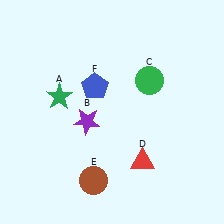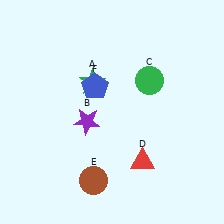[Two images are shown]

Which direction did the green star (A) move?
The green star (A) moved right.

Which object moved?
The green star (A) moved right.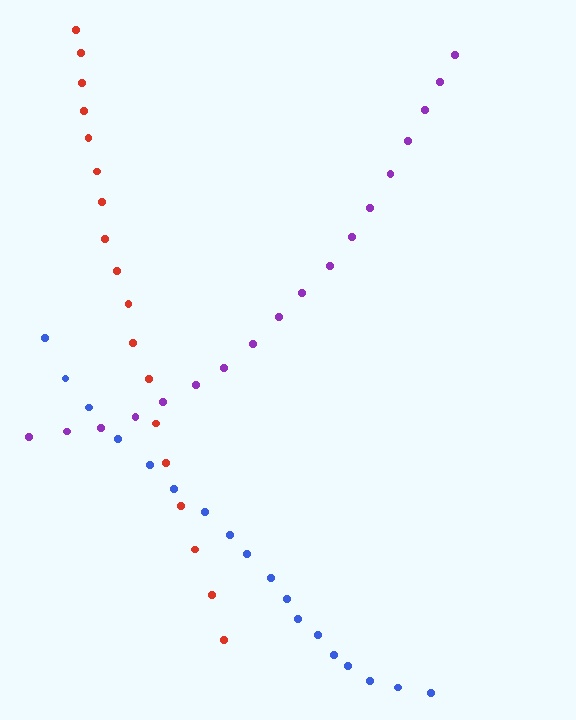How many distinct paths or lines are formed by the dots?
There are 3 distinct paths.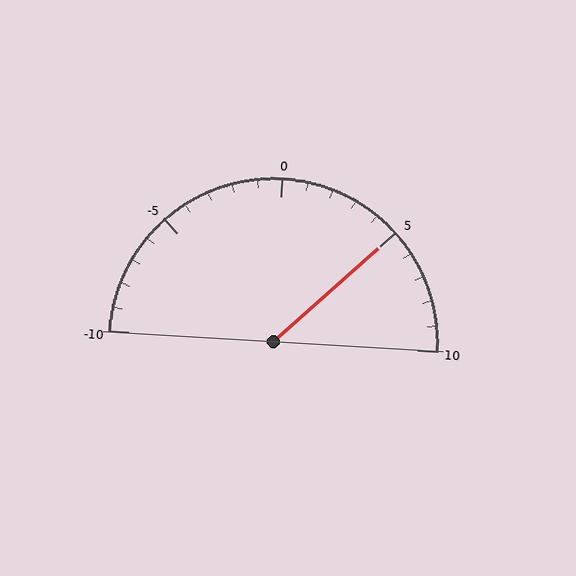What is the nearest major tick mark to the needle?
The nearest major tick mark is 5.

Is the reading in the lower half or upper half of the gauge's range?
The reading is in the upper half of the range (-10 to 10).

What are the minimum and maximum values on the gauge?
The gauge ranges from -10 to 10.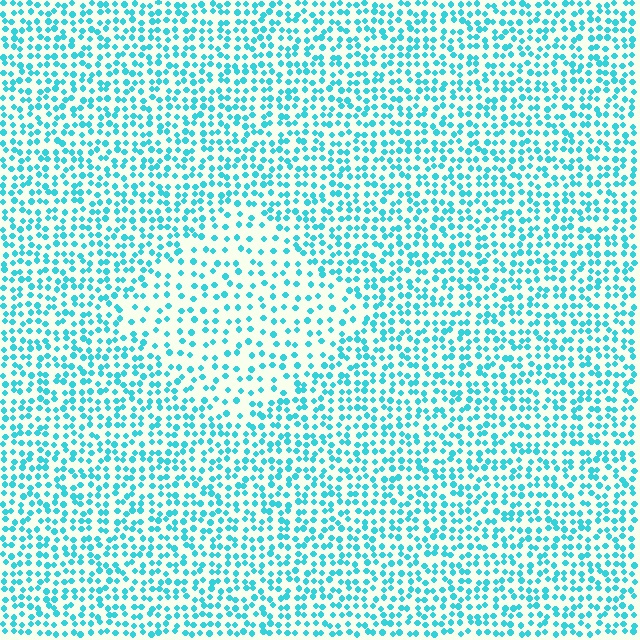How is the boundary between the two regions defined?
The boundary is defined by a change in element density (approximately 1.8x ratio). All elements are the same color, size, and shape.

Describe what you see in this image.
The image contains small cyan elements arranged at two different densities. A diamond-shaped region is visible where the elements are less densely packed than the surrounding area.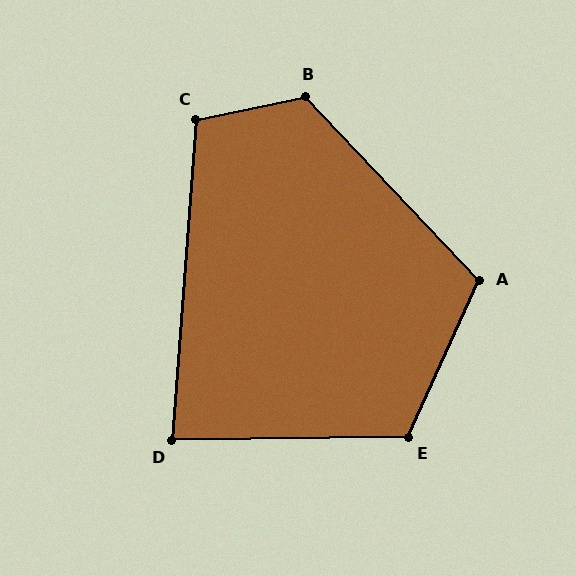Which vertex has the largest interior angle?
B, at approximately 122 degrees.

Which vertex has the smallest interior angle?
D, at approximately 85 degrees.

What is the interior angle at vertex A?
Approximately 112 degrees (obtuse).